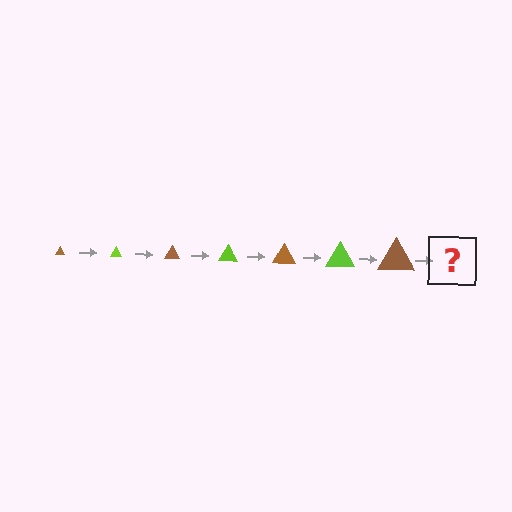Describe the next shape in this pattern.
It should be a lime triangle, larger than the previous one.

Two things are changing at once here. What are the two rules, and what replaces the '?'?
The two rules are that the triangle grows larger each step and the color cycles through brown and lime. The '?' should be a lime triangle, larger than the previous one.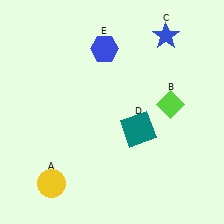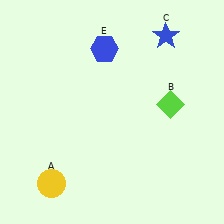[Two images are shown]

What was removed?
The teal square (D) was removed in Image 2.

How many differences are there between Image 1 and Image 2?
There is 1 difference between the two images.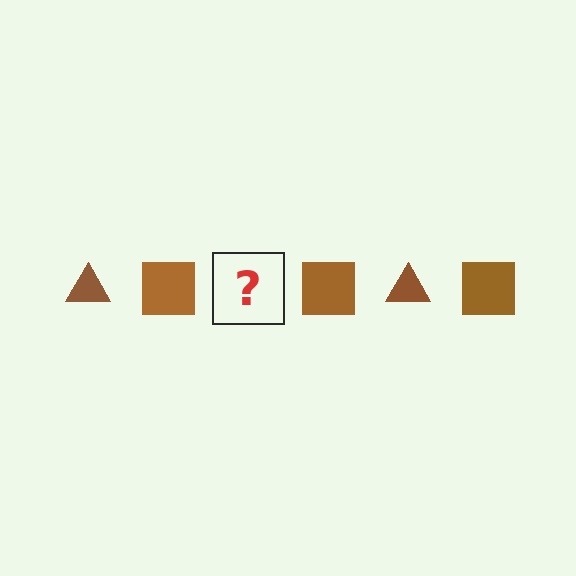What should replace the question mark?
The question mark should be replaced with a brown triangle.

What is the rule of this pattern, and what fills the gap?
The rule is that the pattern cycles through triangle, square shapes in brown. The gap should be filled with a brown triangle.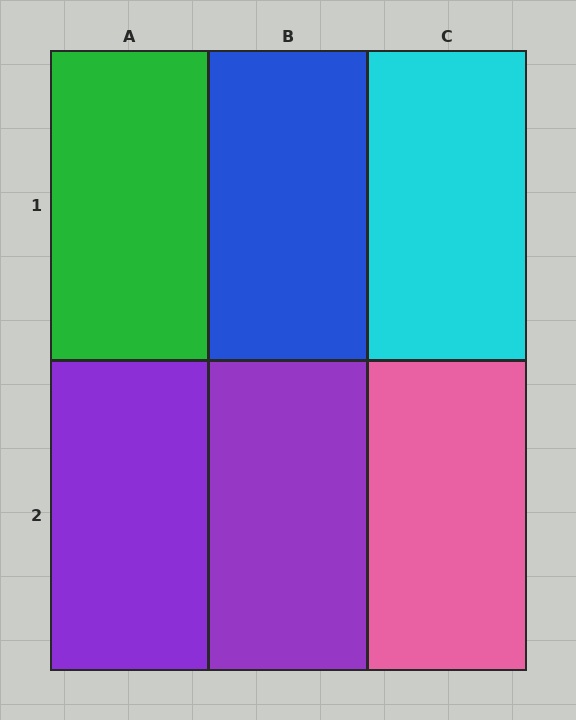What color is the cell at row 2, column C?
Pink.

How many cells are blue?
1 cell is blue.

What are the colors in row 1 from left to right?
Green, blue, cyan.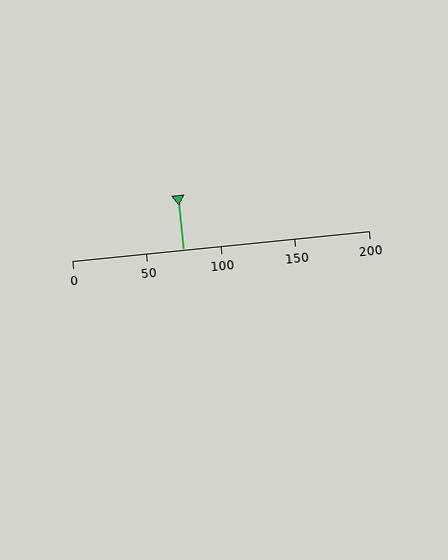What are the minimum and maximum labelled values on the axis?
The axis runs from 0 to 200.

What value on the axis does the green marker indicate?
The marker indicates approximately 75.